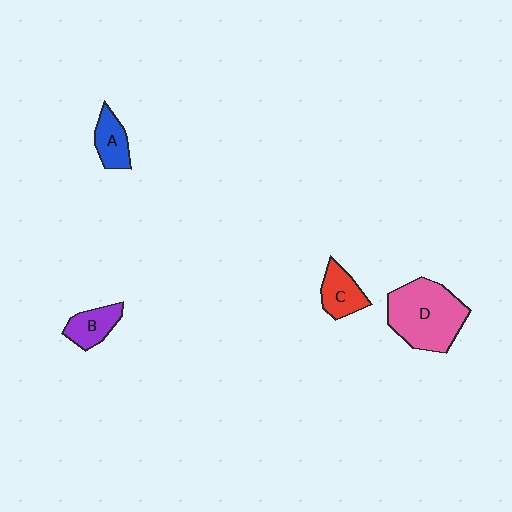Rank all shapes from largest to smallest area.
From largest to smallest: D (pink), C (red), B (purple), A (blue).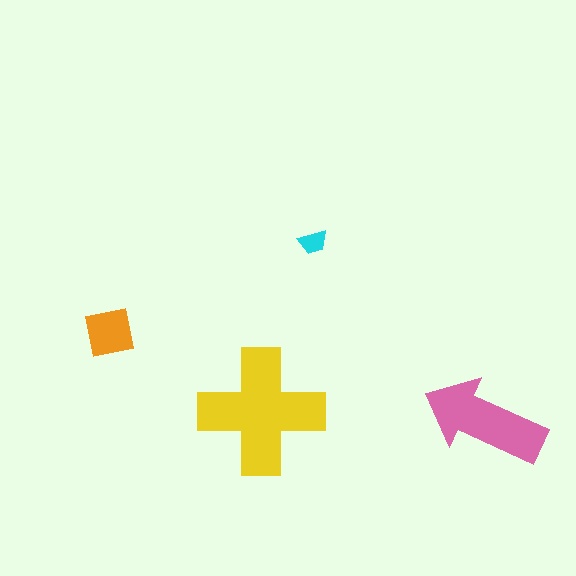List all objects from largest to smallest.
The yellow cross, the pink arrow, the orange square, the cyan trapezoid.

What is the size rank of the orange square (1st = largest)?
3rd.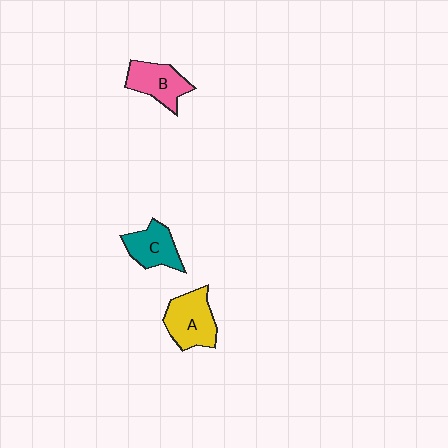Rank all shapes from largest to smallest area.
From largest to smallest: A (yellow), B (pink), C (teal).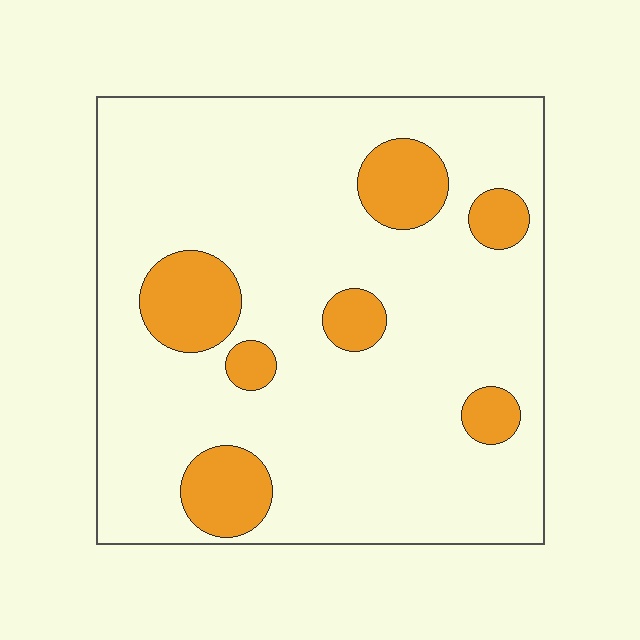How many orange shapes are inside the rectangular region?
7.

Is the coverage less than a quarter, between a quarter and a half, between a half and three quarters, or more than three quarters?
Less than a quarter.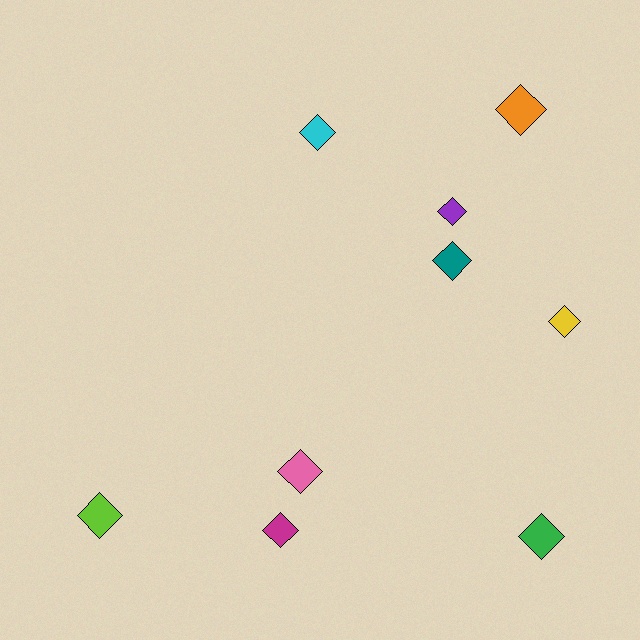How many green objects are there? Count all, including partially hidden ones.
There is 1 green object.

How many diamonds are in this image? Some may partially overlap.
There are 9 diamonds.